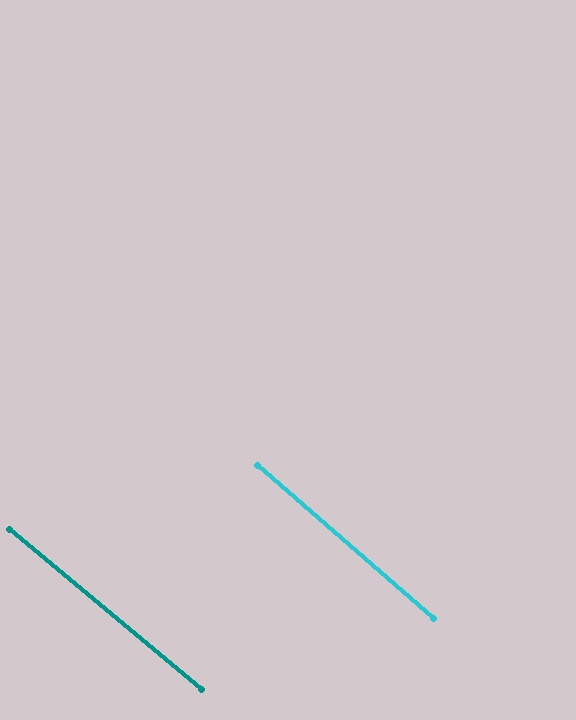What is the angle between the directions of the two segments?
Approximately 1 degree.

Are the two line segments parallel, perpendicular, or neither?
Parallel — their directions differ by only 0.8°.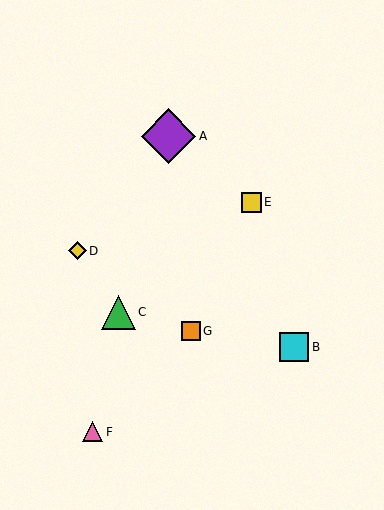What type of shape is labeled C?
Shape C is a green triangle.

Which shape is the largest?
The purple diamond (labeled A) is the largest.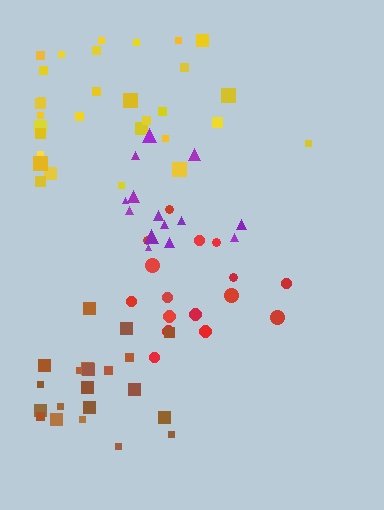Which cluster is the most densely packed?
Purple.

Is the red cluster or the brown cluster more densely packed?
Red.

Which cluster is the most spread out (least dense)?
Yellow.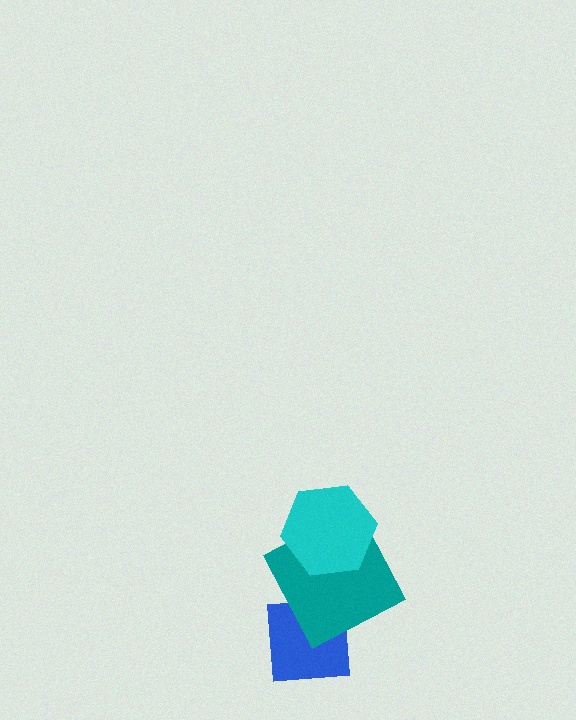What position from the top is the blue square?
The blue square is 3rd from the top.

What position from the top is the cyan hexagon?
The cyan hexagon is 1st from the top.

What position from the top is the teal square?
The teal square is 2nd from the top.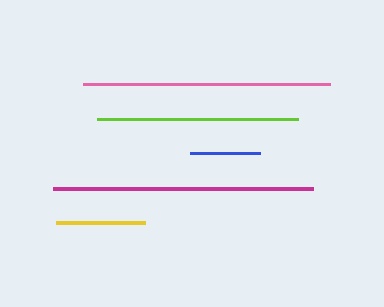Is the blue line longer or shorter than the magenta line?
The magenta line is longer than the blue line.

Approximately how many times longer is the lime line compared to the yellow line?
The lime line is approximately 2.3 times the length of the yellow line.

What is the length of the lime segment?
The lime segment is approximately 201 pixels long.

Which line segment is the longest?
The magenta line is the longest at approximately 260 pixels.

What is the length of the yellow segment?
The yellow segment is approximately 89 pixels long.